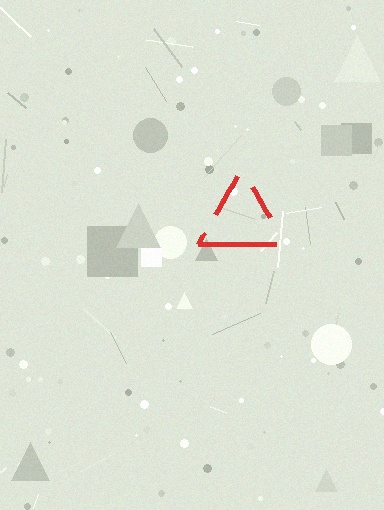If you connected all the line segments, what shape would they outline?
They would outline a triangle.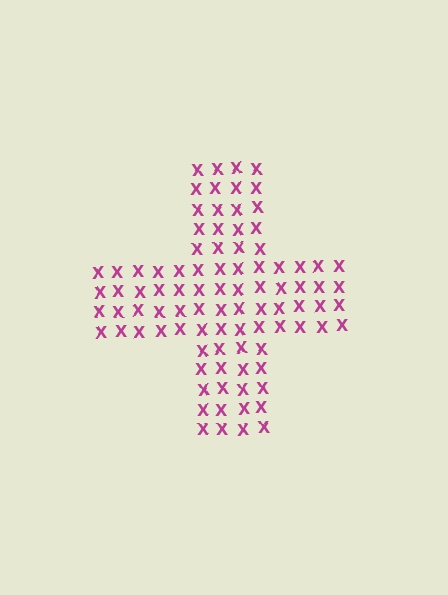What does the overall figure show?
The overall figure shows a cross.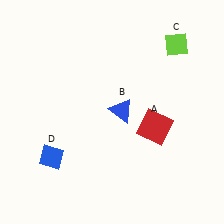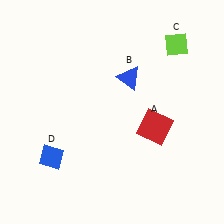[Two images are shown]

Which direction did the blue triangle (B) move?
The blue triangle (B) moved up.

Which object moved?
The blue triangle (B) moved up.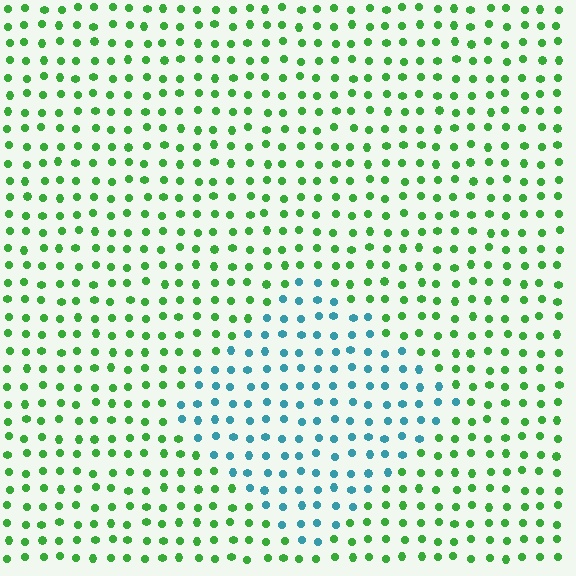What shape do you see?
I see a diamond.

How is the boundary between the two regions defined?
The boundary is defined purely by a slight shift in hue (about 67 degrees). Spacing, size, and orientation are identical on both sides.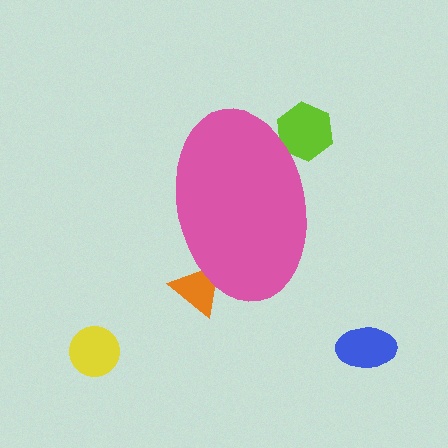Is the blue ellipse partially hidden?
No, the blue ellipse is fully visible.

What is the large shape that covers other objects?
A pink ellipse.